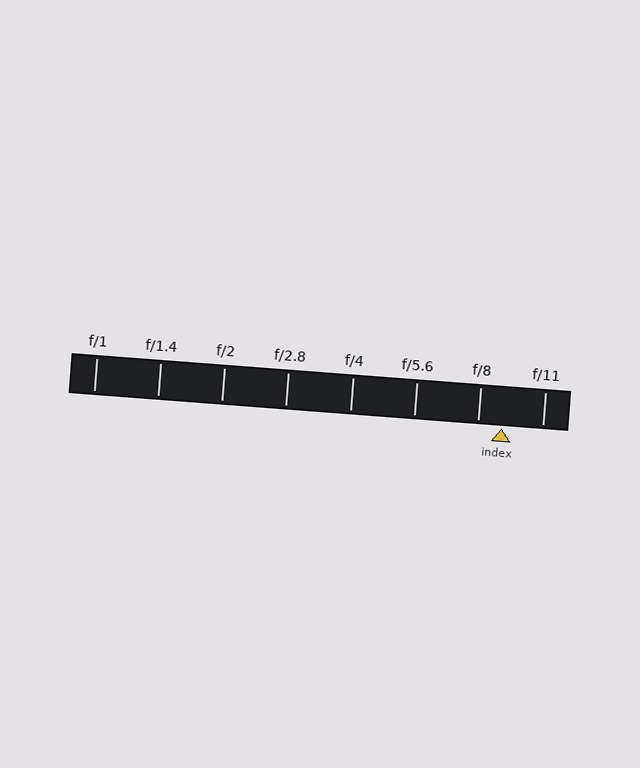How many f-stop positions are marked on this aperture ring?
There are 8 f-stop positions marked.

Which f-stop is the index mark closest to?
The index mark is closest to f/8.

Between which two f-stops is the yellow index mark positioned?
The index mark is between f/8 and f/11.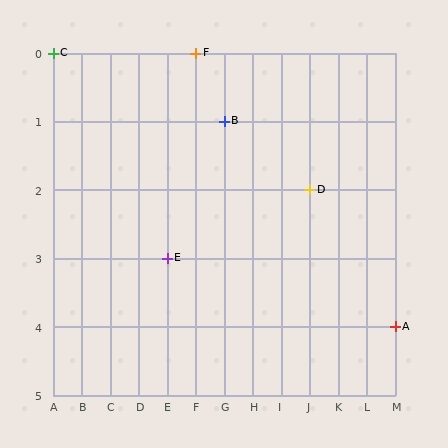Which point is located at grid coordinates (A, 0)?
Point C is at (A, 0).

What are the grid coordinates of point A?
Point A is at grid coordinates (M, 4).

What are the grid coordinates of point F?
Point F is at grid coordinates (F, 0).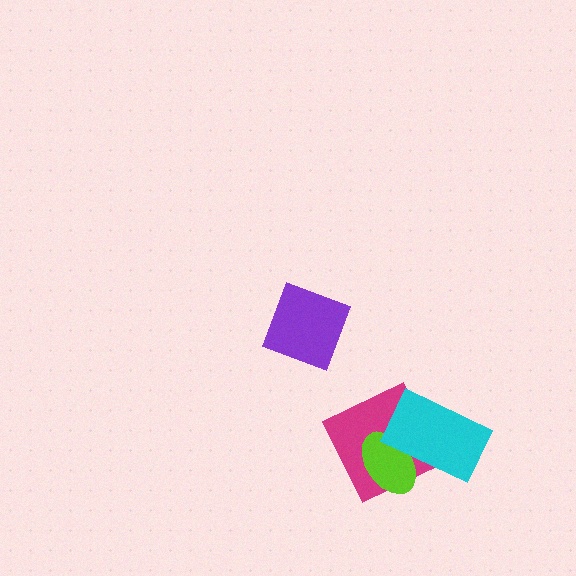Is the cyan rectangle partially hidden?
No, no other shape covers it.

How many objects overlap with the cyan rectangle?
2 objects overlap with the cyan rectangle.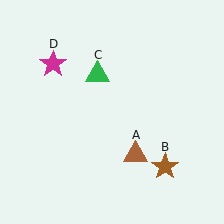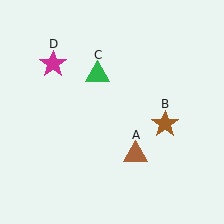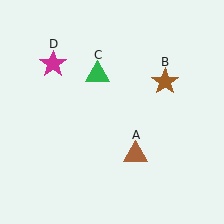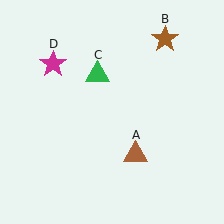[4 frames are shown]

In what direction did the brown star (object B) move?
The brown star (object B) moved up.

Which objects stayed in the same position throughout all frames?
Brown triangle (object A) and green triangle (object C) and magenta star (object D) remained stationary.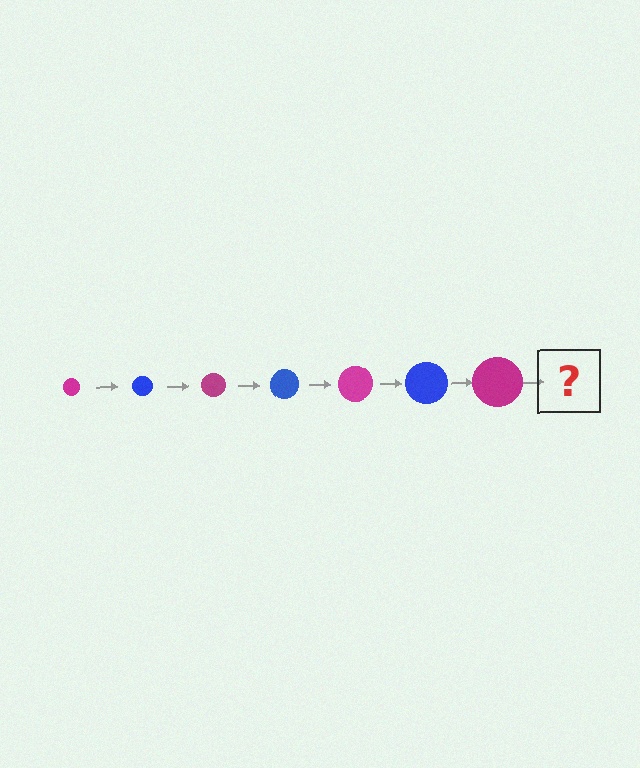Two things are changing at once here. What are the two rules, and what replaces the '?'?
The two rules are that the circle grows larger each step and the color cycles through magenta and blue. The '?' should be a blue circle, larger than the previous one.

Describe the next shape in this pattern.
It should be a blue circle, larger than the previous one.